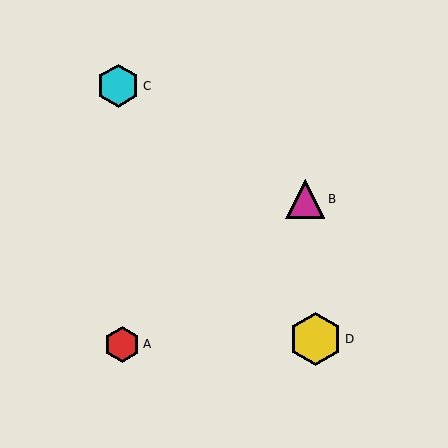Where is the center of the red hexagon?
The center of the red hexagon is at (122, 344).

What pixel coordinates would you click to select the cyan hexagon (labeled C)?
Click at (118, 86) to select the cyan hexagon C.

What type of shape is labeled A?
Shape A is a red hexagon.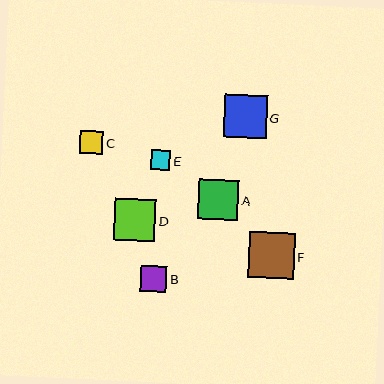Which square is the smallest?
Square E is the smallest with a size of approximately 20 pixels.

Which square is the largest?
Square F is the largest with a size of approximately 46 pixels.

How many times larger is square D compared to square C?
Square D is approximately 1.8 times the size of square C.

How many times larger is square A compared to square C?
Square A is approximately 1.7 times the size of square C.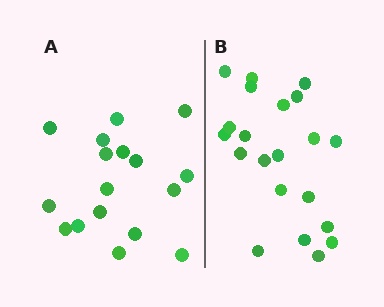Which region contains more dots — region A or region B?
Region B (the right region) has more dots.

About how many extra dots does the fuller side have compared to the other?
Region B has about 4 more dots than region A.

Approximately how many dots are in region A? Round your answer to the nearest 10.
About 20 dots. (The exact count is 17, which rounds to 20.)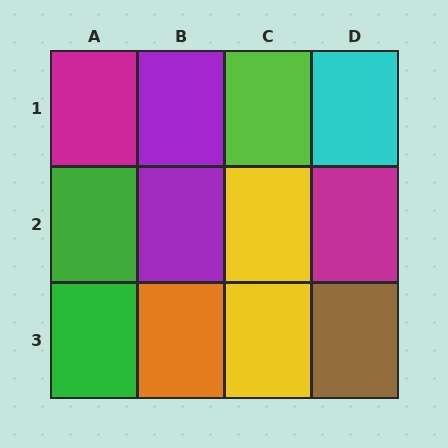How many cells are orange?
1 cell is orange.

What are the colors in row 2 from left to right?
Green, purple, yellow, magenta.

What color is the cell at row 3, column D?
Brown.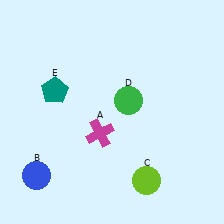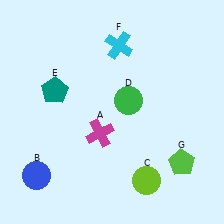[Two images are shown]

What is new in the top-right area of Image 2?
A cyan cross (F) was added in the top-right area of Image 2.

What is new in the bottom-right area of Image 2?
A lime pentagon (G) was added in the bottom-right area of Image 2.